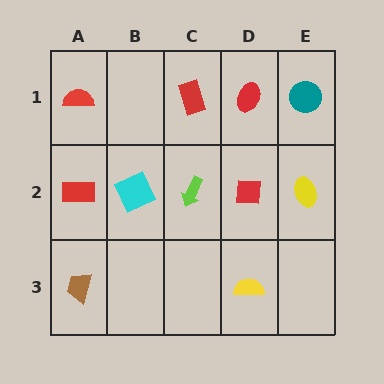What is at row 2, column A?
A red rectangle.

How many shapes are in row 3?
2 shapes.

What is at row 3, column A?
A brown trapezoid.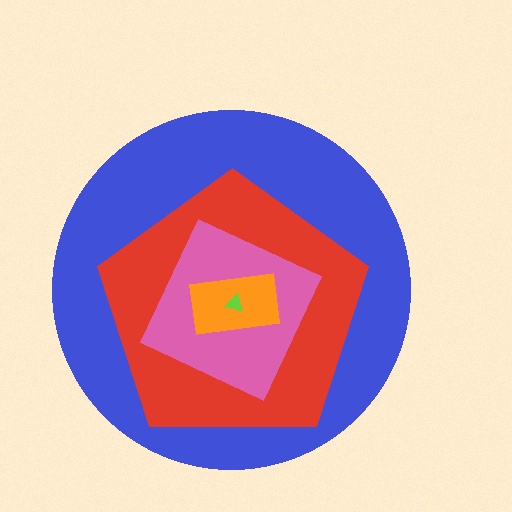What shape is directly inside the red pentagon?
The pink diamond.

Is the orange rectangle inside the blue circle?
Yes.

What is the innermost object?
The lime triangle.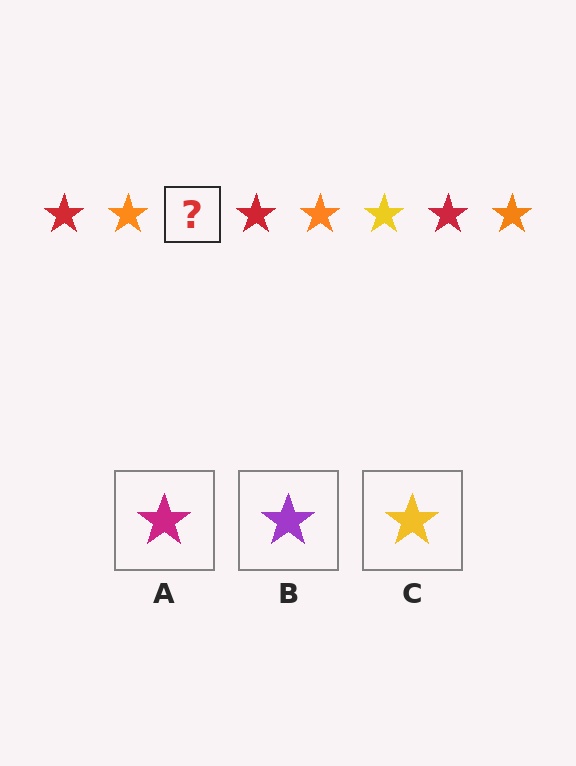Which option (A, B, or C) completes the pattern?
C.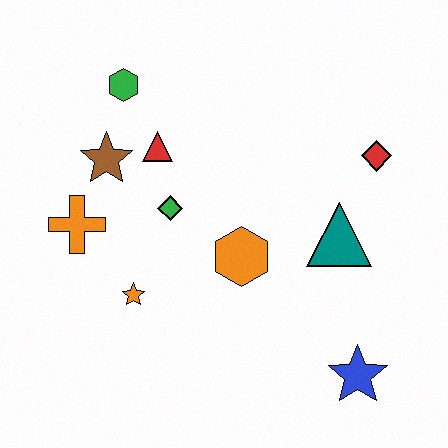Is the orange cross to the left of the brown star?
Yes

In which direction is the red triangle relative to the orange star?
The red triangle is above the orange star.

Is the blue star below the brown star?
Yes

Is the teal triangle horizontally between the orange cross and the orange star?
No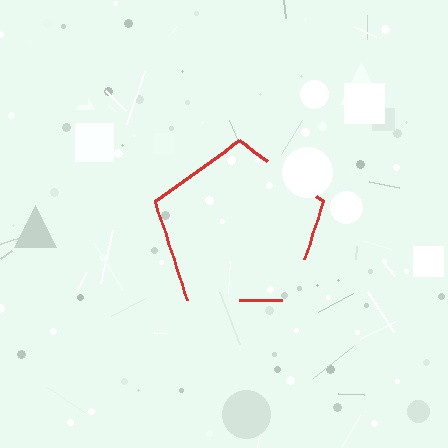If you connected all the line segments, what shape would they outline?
They would outline a pentagon.